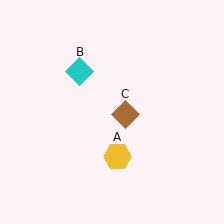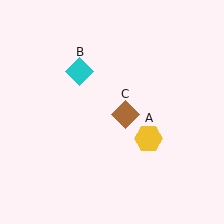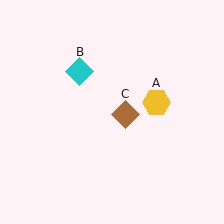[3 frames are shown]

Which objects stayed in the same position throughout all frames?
Cyan diamond (object B) and brown diamond (object C) remained stationary.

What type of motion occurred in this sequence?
The yellow hexagon (object A) rotated counterclockwise around the center of the scene.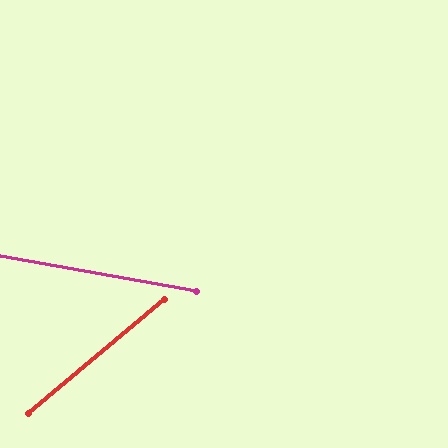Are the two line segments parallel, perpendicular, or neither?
Neither parallel nor perpendicular — they differ by about 50°.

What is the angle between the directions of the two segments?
Approximately 50 degrees.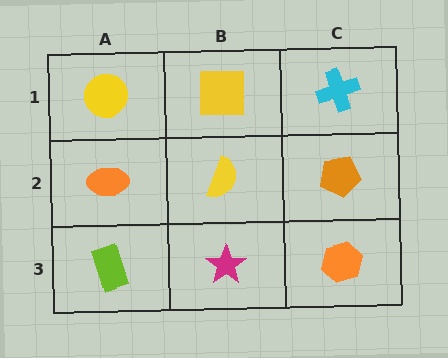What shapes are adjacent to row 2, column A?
A yellow circle (row 1, column A), a lime rectangle (row 3, column A), a yellow semicircle (row 2, column B).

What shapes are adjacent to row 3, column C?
An orange pentagon (row 2, column C), a magenta star (row 3, column B).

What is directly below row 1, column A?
An orange ellipse.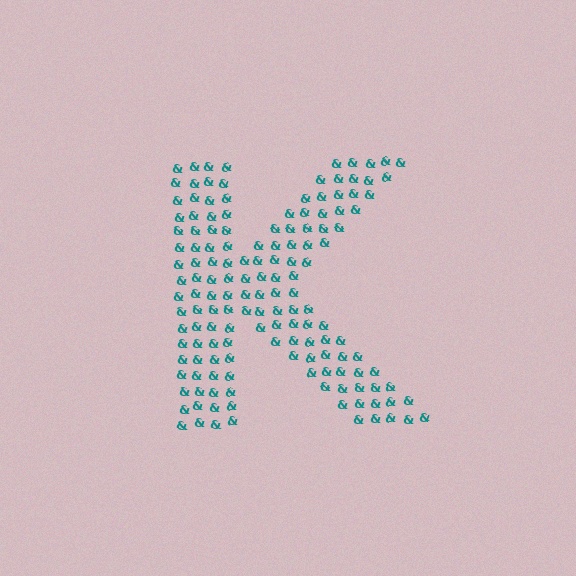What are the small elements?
The small elements are ampersands.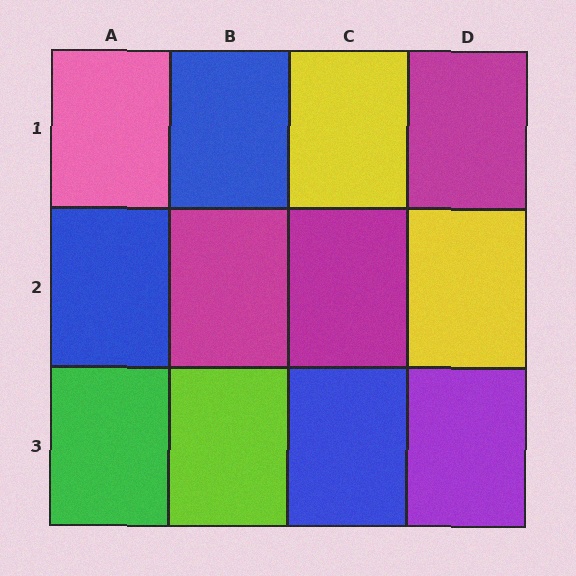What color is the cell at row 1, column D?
Magenta.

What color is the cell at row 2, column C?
Magenta.